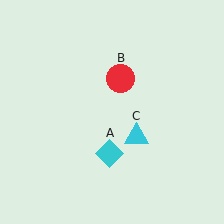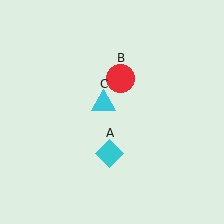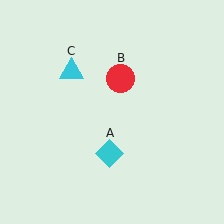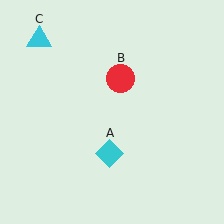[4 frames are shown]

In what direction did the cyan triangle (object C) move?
The cyan triangle (object C) moved up and to the left.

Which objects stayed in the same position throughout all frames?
Cyan diamond (object A) and red circle (object B) remained stationary.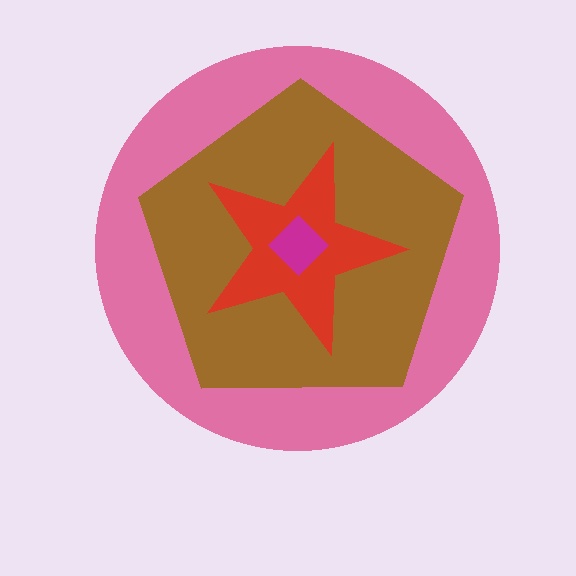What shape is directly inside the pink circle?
The brown pentagon.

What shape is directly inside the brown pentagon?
The red star.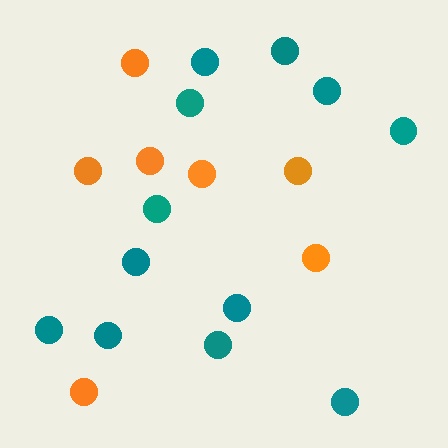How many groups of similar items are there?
There are 2 groups: one group of teal circles (12) and one group of orange circles (7).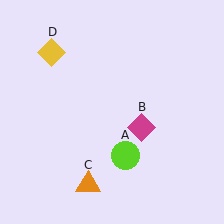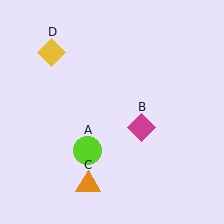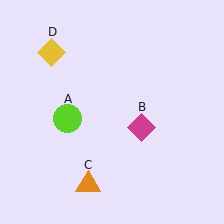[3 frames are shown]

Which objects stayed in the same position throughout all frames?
Magenta diamond (object B) and orange triangle (object C) and yellow diamond (object D) remained stationary.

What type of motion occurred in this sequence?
The lime circle (object A) rotated clockwise around the center of the scene.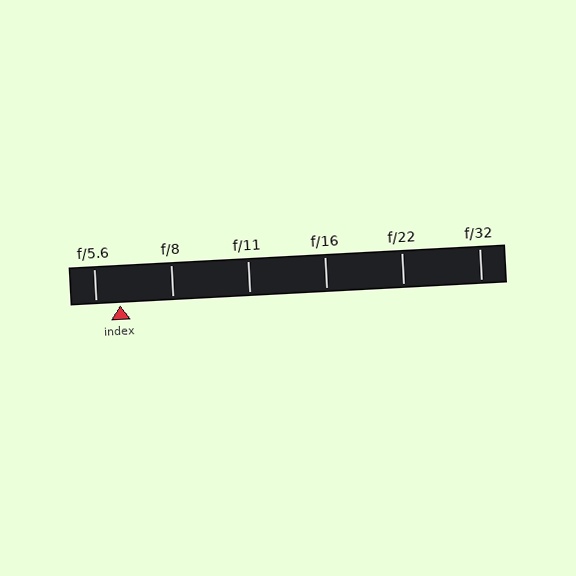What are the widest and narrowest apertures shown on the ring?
The widest aperture shown is f/5.6 and the narrowest is f/32.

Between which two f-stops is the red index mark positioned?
The index mark is between f/5.6 and f/8.